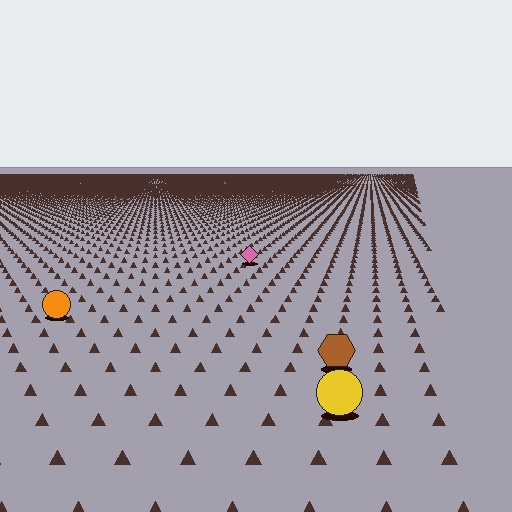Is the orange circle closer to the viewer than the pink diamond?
Yes. The orange circle is closer — you can tell from the texture gradient: the ground texture is coarser near it.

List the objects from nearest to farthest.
From nearest to farthest: the yellow circle, the brown hexagon, the orange circle, the pink diamond.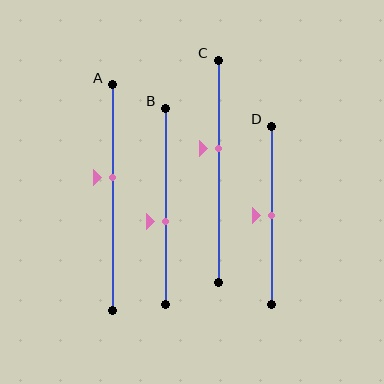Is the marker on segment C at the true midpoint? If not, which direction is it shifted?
No, the marker on segment C is shifted upward by about 10% of the segment length.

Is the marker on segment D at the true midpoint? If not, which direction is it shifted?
Yes, the marker on segment D is at the true midpoint.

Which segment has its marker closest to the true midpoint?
Segment D has its marker closest to the true midpoint.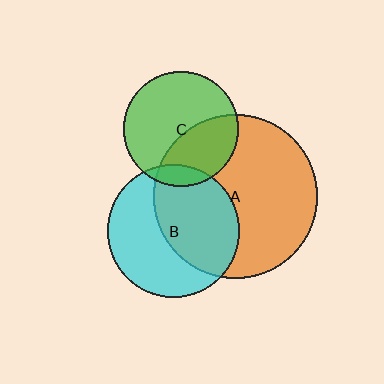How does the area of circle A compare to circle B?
Approximately 1.6 times.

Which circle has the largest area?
Circle A (orange).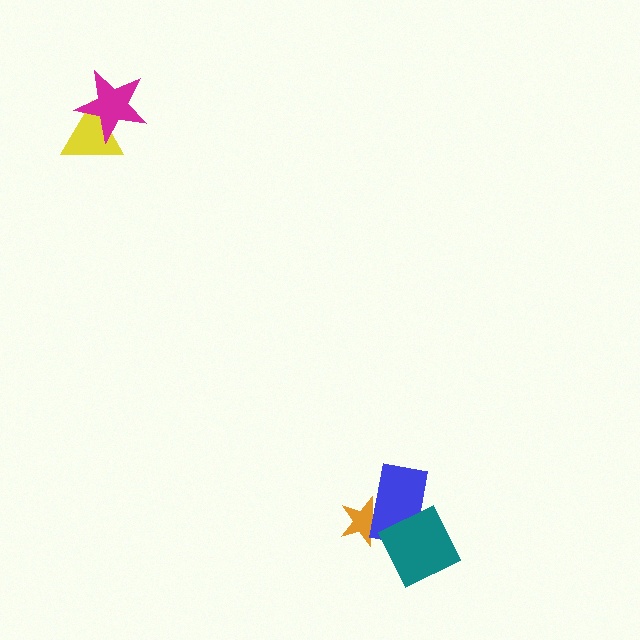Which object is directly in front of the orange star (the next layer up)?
The blue rectangle is directly in front of the orange star.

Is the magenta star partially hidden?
No, no other shape covers it.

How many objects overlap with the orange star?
2 objects overlap with the orange star.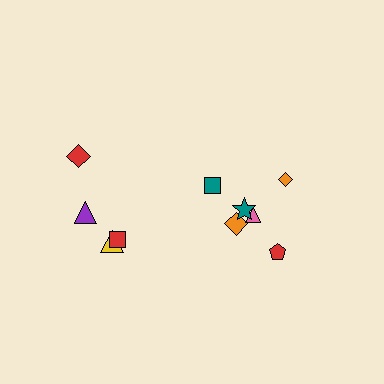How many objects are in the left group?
There are 4 objects.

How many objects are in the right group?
There are 6 objects.